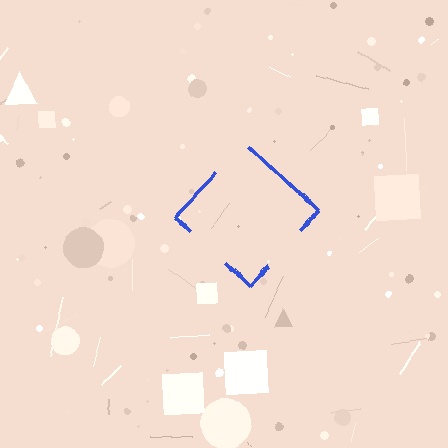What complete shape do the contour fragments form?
The contour fragments form a diamond.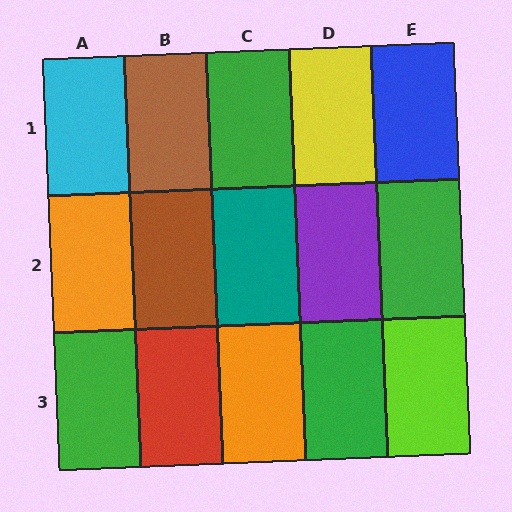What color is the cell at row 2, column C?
Teal.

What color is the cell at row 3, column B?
Red.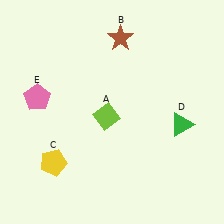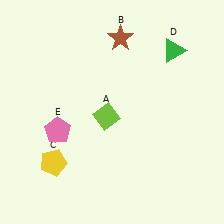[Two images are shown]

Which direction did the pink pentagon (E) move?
The pink pentagon (E) moved down.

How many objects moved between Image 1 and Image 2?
2 objects moved between the two images.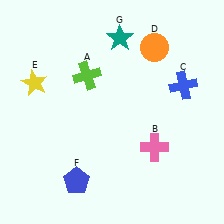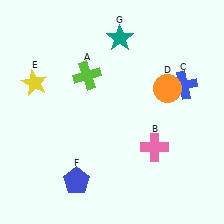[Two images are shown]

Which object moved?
The orange circle (D) moved down.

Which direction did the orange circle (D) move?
The orange circle (D) moved down.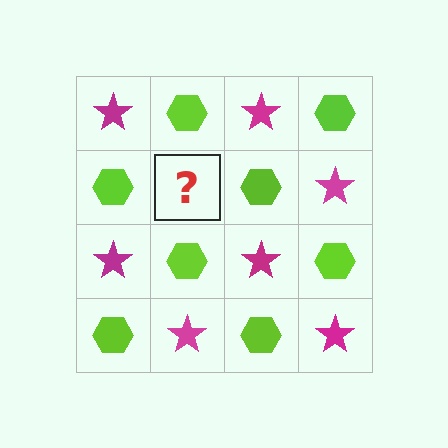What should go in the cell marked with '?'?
The missing cell should contain a magenta star.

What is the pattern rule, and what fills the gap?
The rule is that it alternates magenta star and lime hexagon in a checkerboard pattern. The gap should be filled with a magenta star.